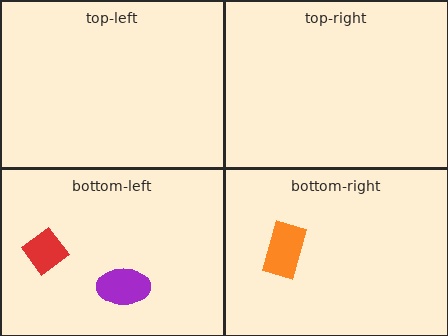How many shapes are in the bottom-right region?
1.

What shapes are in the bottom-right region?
The orange rectangle.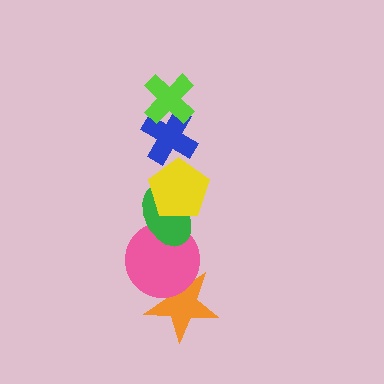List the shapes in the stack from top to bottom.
From top to bottom: the lime cross, the blue cross, the yellow pentagon, the green ellipse, the pink circle, the orange star.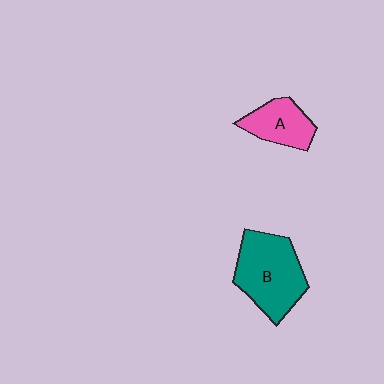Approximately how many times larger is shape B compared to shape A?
Approximately 1.8 times.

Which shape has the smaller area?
Shape A (pink).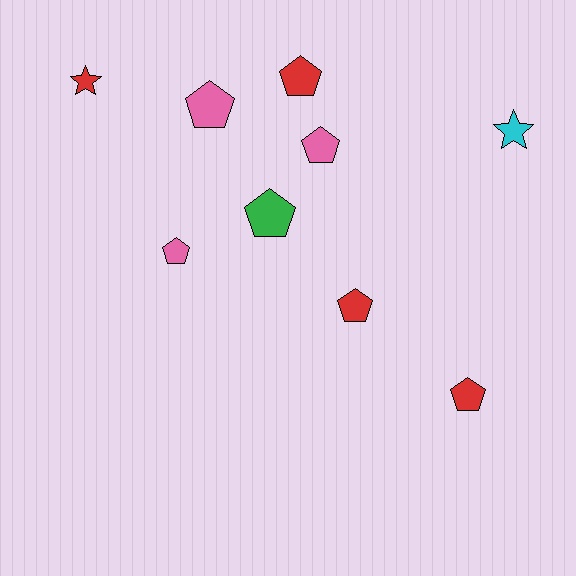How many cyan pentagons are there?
There are no cyan pentagons.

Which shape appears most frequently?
Pentagon, with 7 objects.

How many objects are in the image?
There are 9 objects.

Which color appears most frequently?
Red, with 4 objects.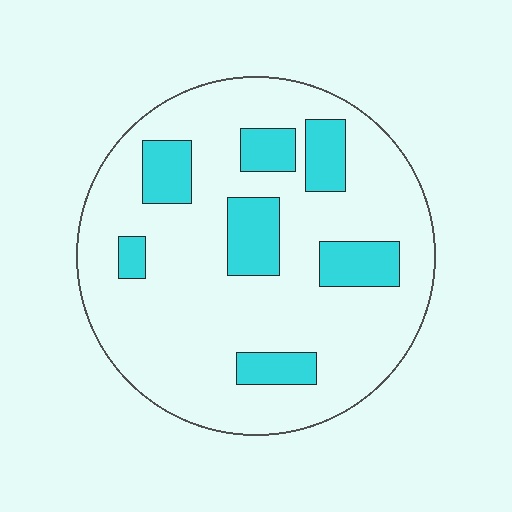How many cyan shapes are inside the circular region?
7.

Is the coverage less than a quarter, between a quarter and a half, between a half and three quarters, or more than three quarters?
Less than a quarter.